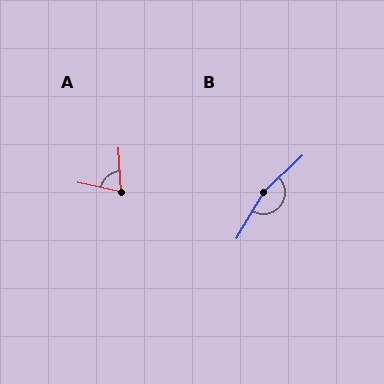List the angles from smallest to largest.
A (74°), B (165°).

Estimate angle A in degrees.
Approximately 74 degrees.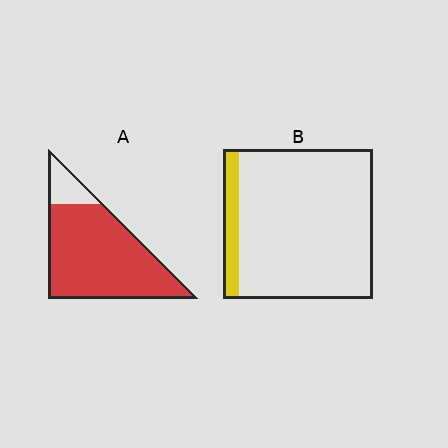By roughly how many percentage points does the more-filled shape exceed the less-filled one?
By roughly 75 percentage points (A over B).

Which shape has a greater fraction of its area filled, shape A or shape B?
Shape A.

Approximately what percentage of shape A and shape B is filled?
A is approximately 85% and B is approximately 10%.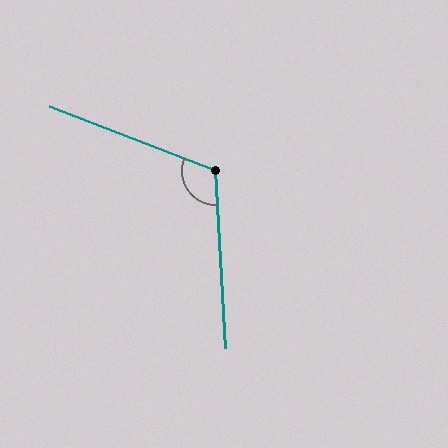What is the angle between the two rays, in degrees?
Approximately 115 degrees.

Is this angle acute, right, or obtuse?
It is obtuse.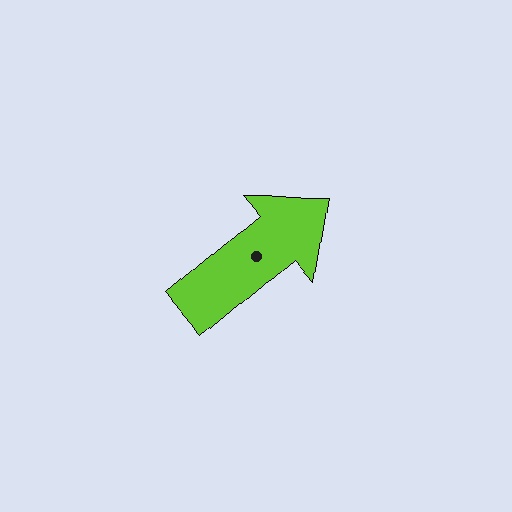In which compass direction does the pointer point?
Northeast.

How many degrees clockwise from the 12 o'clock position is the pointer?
Approximately 50 degrees.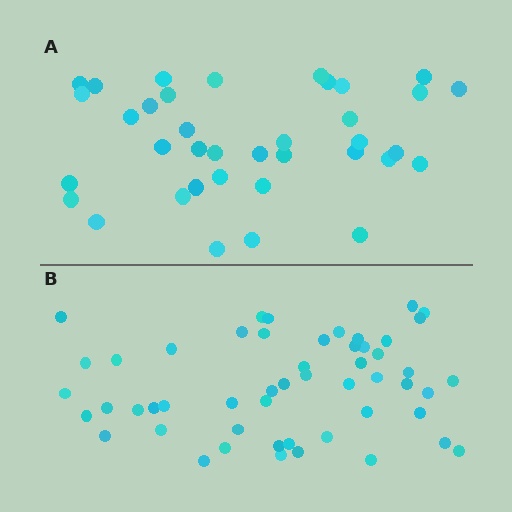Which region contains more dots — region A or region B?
Region B (the bottom region) has more dots.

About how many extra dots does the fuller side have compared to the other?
Region B has approximately 15 more dots than region A.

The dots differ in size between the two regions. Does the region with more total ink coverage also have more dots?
No. Region A has more total ink coverage because its dots are larger, but region B actually contains more individual dots. Total area can be misleading — the number of items is what matters here.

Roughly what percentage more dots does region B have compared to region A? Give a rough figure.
About 40% more.